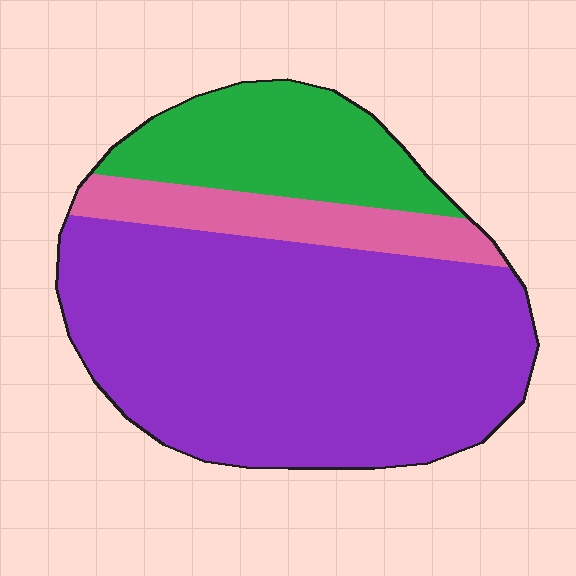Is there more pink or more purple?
Purple.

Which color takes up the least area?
Pink, at roughly 15%.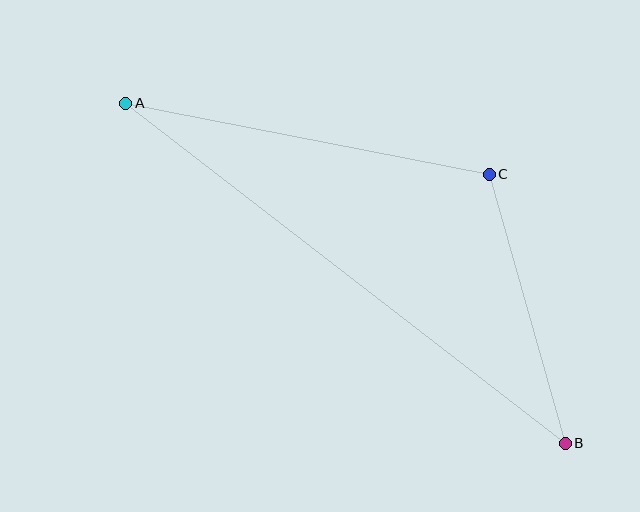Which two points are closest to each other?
Points B and C are closest to each other.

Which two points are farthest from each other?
Points A and B are farthest from each other.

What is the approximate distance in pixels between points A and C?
The distance between A and C is approximately 371 pixels.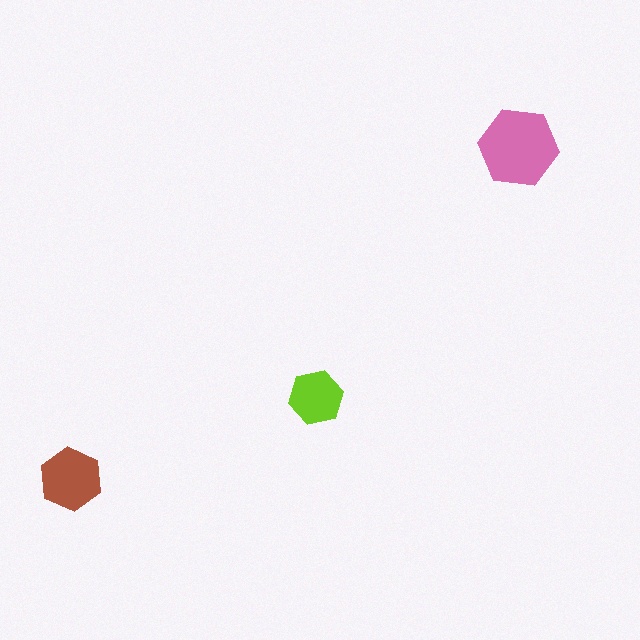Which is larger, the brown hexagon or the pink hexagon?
The pink one.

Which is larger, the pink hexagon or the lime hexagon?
The pink one.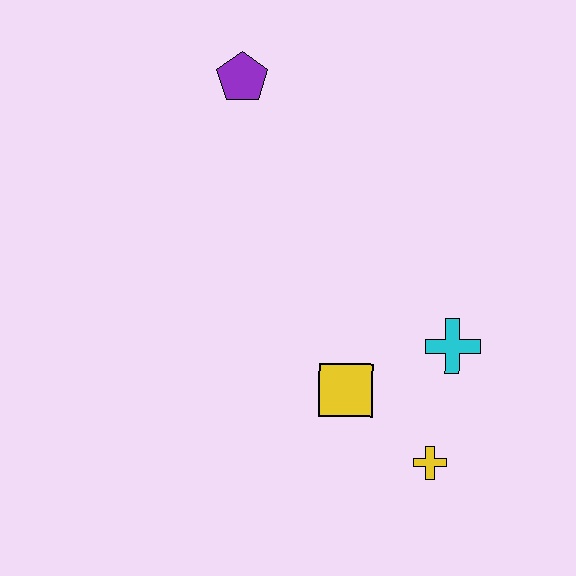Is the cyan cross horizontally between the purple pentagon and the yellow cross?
No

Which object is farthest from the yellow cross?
The purple pentagon is farthest from the yellow cross.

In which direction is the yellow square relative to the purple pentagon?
The yellow square is below the purple pentagon.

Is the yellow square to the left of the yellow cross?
Yes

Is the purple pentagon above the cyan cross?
Yes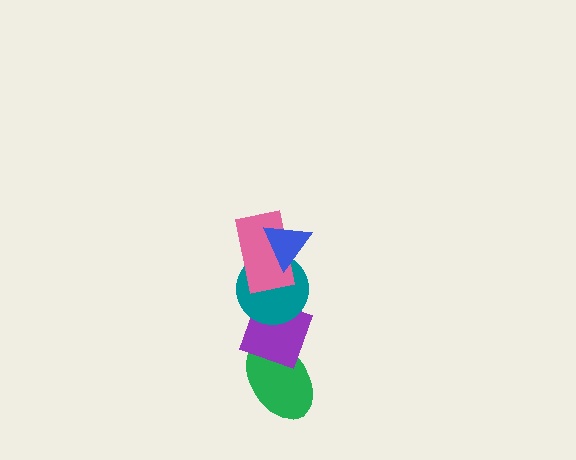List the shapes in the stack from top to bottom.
From top to bottom: the blue triangle, the pink rectangle, the teal circle, the purple diamond, the green ellipse.